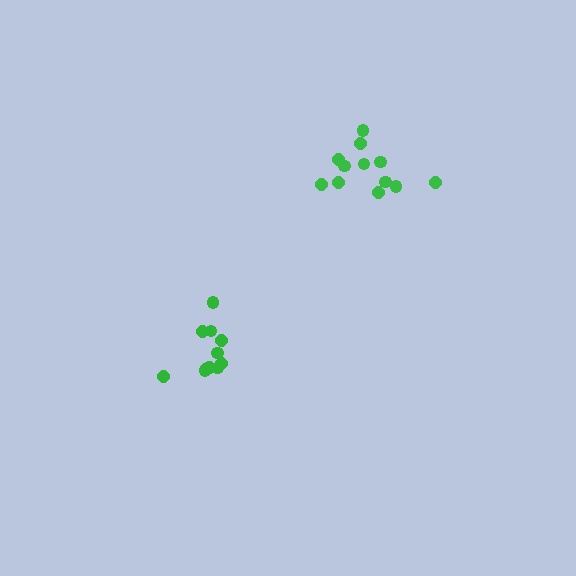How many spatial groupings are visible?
There are 2 spatial groupings.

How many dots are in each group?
Group 1: 11 dots, Group 2: 12 dots (23 total).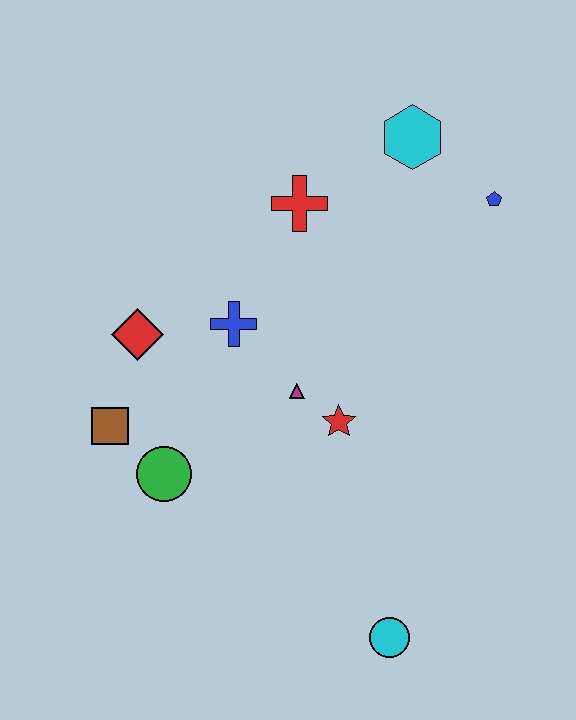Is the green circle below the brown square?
Yes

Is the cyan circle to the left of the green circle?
No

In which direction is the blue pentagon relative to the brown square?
The blue pentagon is to the right of the brown square.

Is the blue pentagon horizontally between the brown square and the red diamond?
No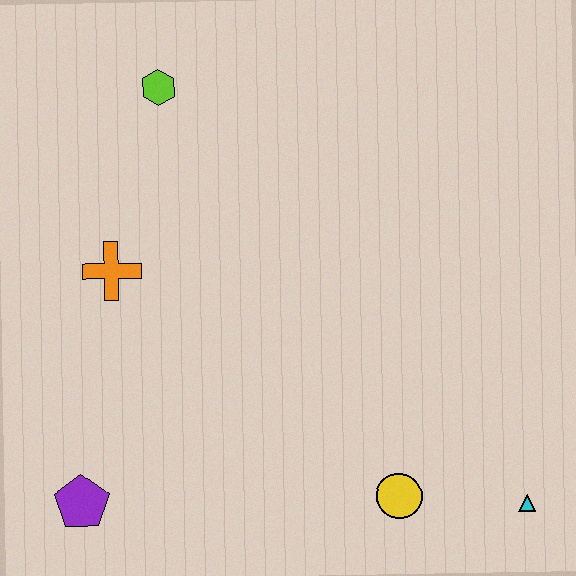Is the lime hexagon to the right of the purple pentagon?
Yes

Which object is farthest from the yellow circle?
The lime hexagon is farthest from the yellow circle.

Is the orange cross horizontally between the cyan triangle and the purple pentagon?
Yes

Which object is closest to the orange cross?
The lime hexagon is closest to the orange cross.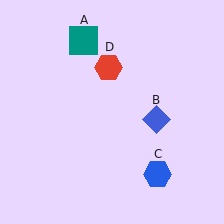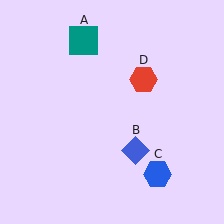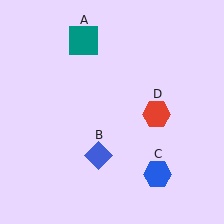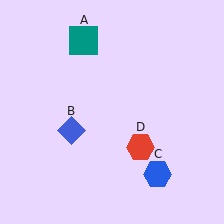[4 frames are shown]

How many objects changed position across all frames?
2 objects changed position: blue diamond (object B), red hexagon (object D).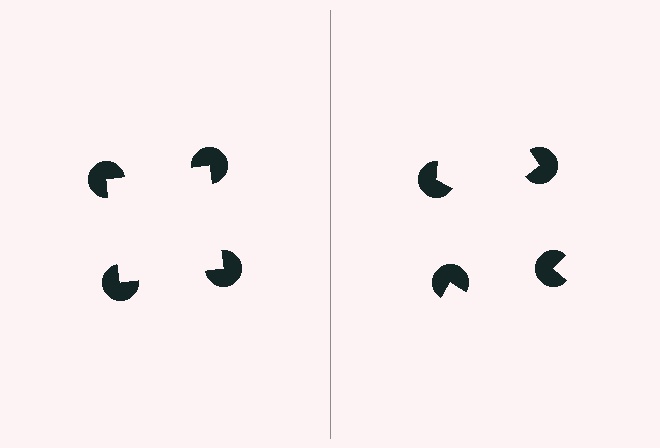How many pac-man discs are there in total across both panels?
8 — 4 on each side.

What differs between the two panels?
The pac-man discs are positioned identically on both sides; only the wedge orientations differ. On the left they align to a square; on the right they are misaligned.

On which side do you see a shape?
An illusory square appears on the left side. On the right side the wedge cuts are rotated, so no coherent shape forms.